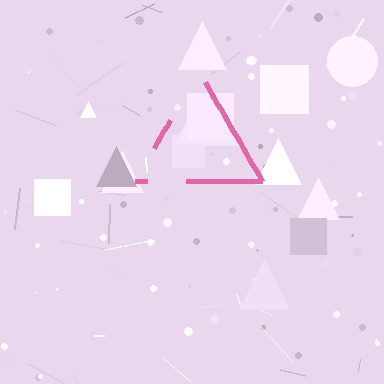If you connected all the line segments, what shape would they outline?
They would outline a triangle.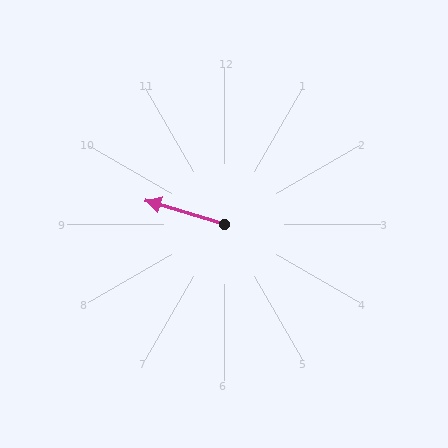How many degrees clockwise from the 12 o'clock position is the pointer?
Approximately 287 degrees.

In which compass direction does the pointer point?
West.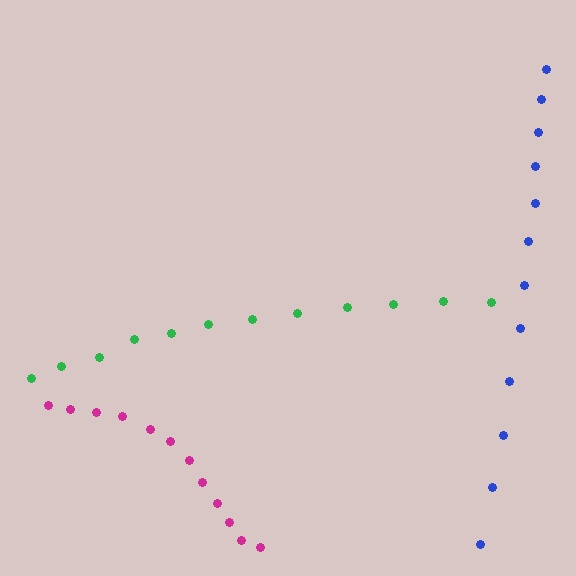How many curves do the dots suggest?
There are 3 distinct paths.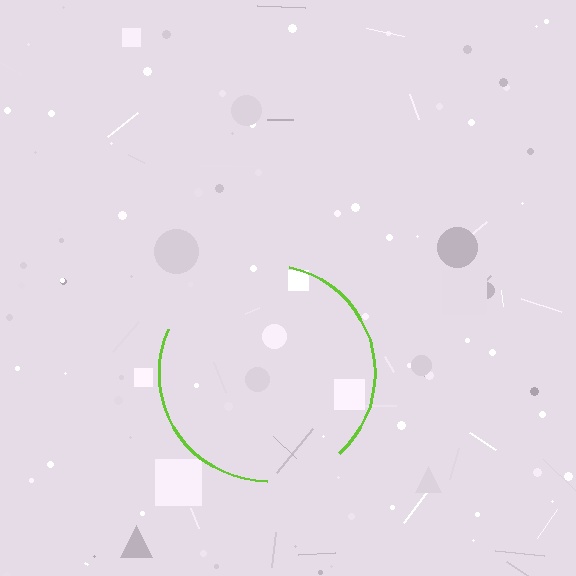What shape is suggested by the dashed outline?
The dashed outline suggests a circle.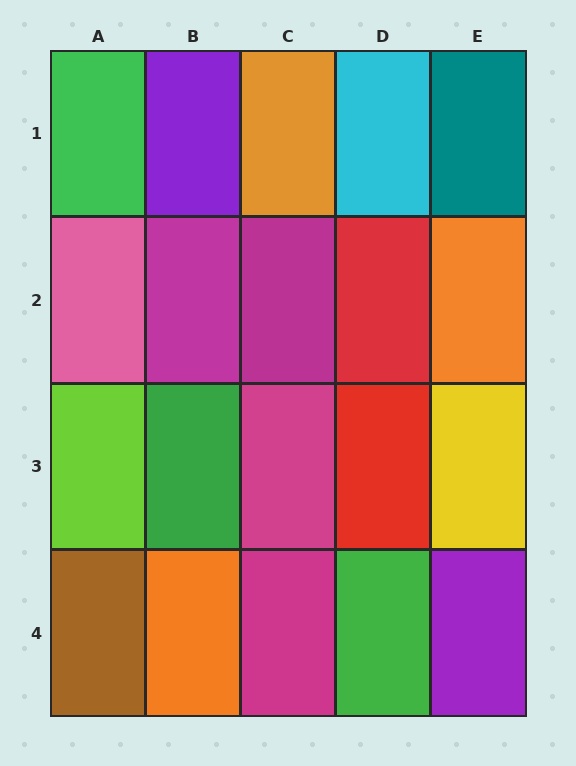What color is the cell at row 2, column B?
Magenta.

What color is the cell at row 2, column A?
Pink.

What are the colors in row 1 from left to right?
Green, purple, orange, cyan, teal.